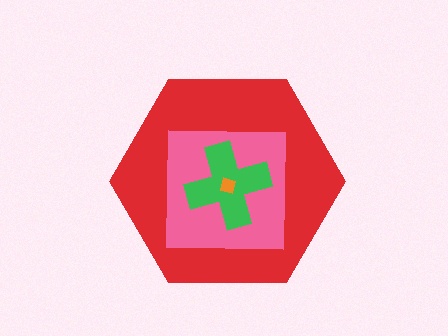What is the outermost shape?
The red hexagon.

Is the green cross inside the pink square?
Yes.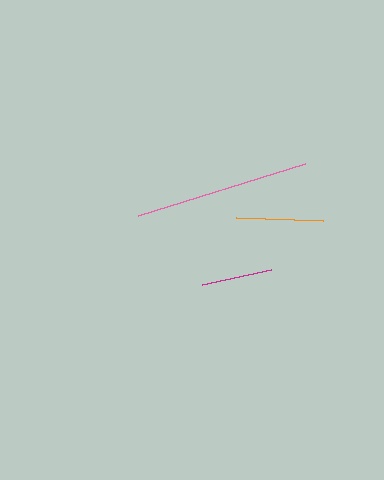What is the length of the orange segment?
The orange segment is approximately 87 pixels long.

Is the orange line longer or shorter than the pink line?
The pink line is longer than the orange line.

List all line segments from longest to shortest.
From longest to shortest: pink, orange, magenta.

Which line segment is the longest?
The pink line is the longest at approximately 175 pixels.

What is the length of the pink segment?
The pink segment is approximately 175 pixels long.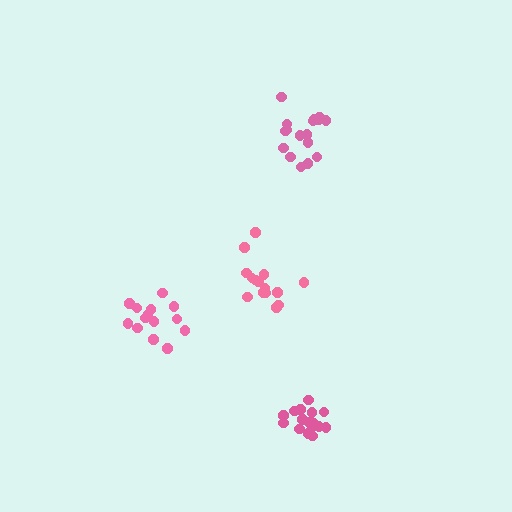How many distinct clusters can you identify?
There are 4 distinct clusters.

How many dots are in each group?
Group 1: 17 dots, Group 2: 14 dots, Group 3: 15 dots, Group 4: 16 dots (62 total).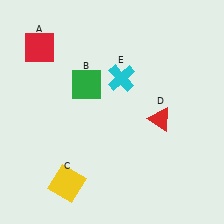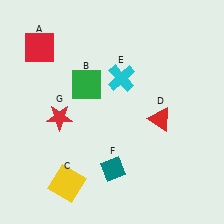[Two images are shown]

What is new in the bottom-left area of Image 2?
A red star (G) was added in the bottom-left area of Image 2.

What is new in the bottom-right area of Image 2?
A teal diamond (F) was added in the bottom-right area of Image 2.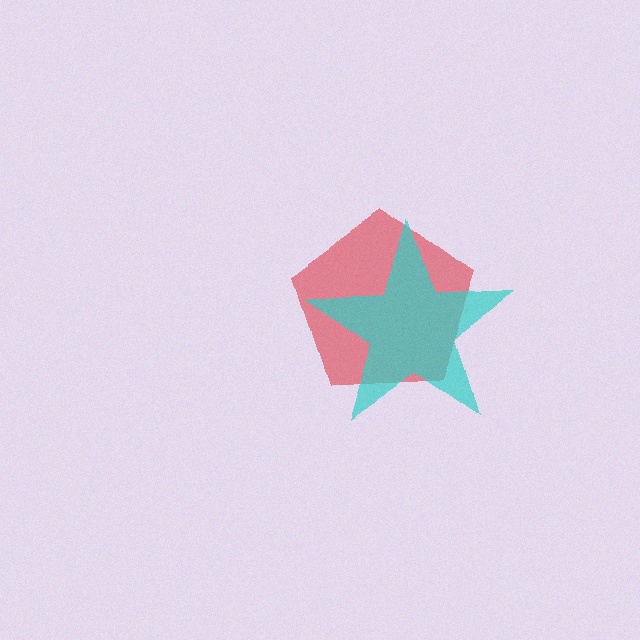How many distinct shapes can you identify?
There are 2 distinct shapes: a red pentagon, a cyan star.